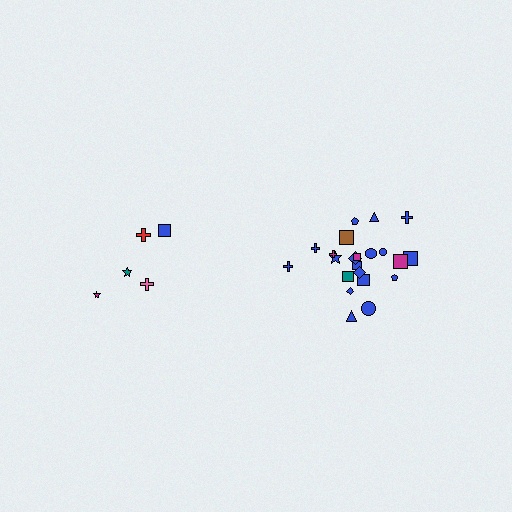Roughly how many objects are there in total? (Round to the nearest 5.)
Roughly 25 objects in total.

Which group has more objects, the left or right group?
The right group.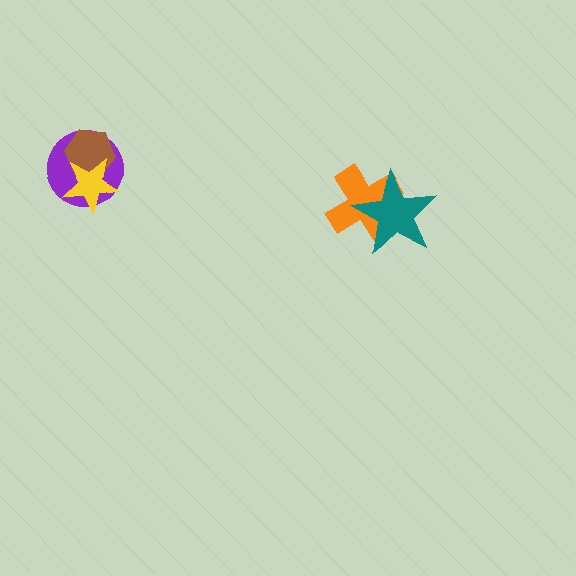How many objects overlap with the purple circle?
2 objects overlap with the purple circle.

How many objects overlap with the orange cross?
1 object overlaps with the orange cross.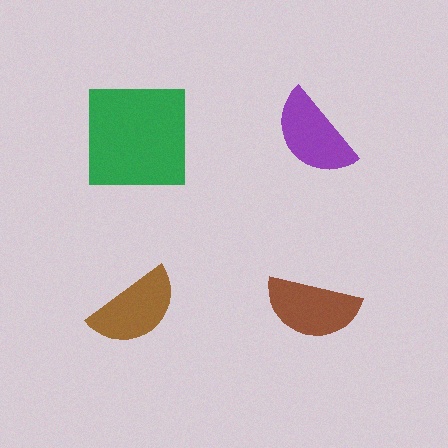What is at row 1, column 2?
A purple semicircle.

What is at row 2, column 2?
A brown semicircle.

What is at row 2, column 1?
A brown semicircle.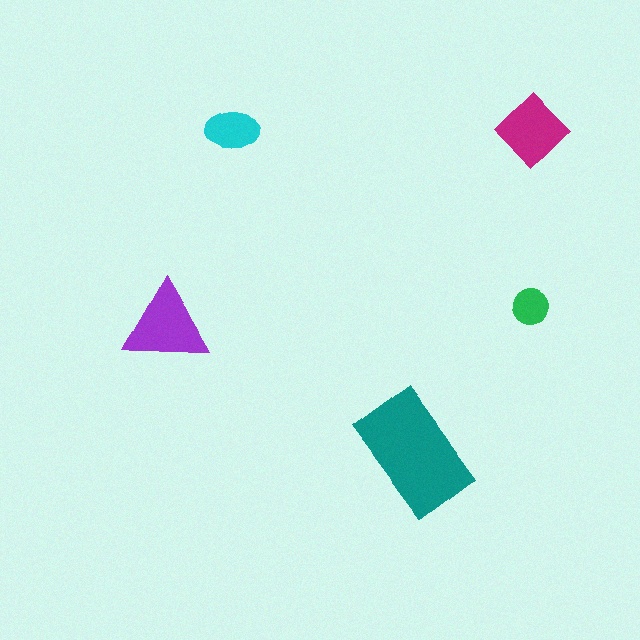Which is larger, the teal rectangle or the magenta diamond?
The teal rectangle.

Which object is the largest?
The teal rectangle.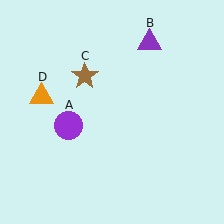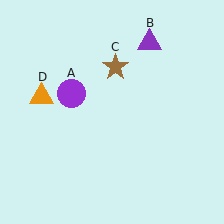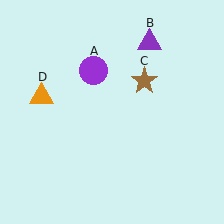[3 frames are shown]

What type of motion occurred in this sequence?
The purple circle (object A), brown star (object C) rotated clockwise around the center of the scene.